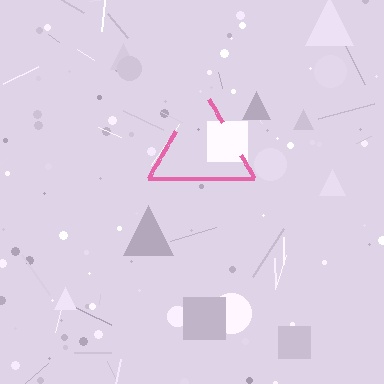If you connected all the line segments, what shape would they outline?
They would outline a triangle.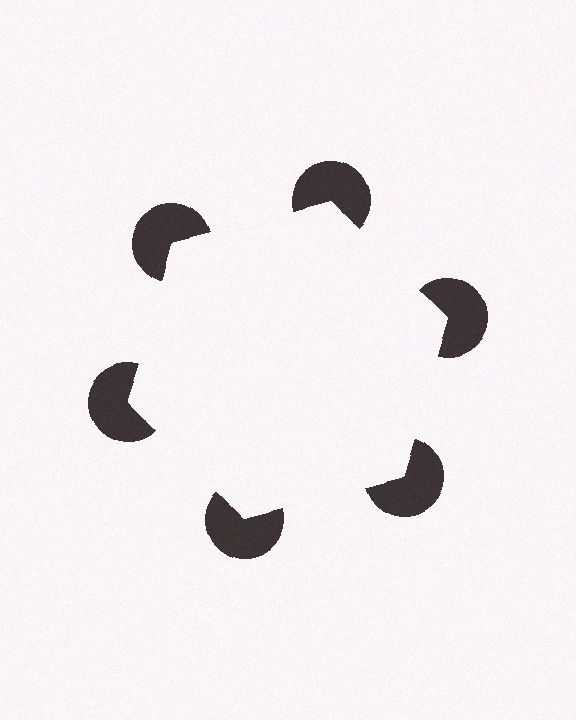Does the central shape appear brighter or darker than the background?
It typically appears slightly brighter than the background, even though no actual brightness change is drawn.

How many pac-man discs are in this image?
There are 6 — one at each vertex of the illusory hexagon.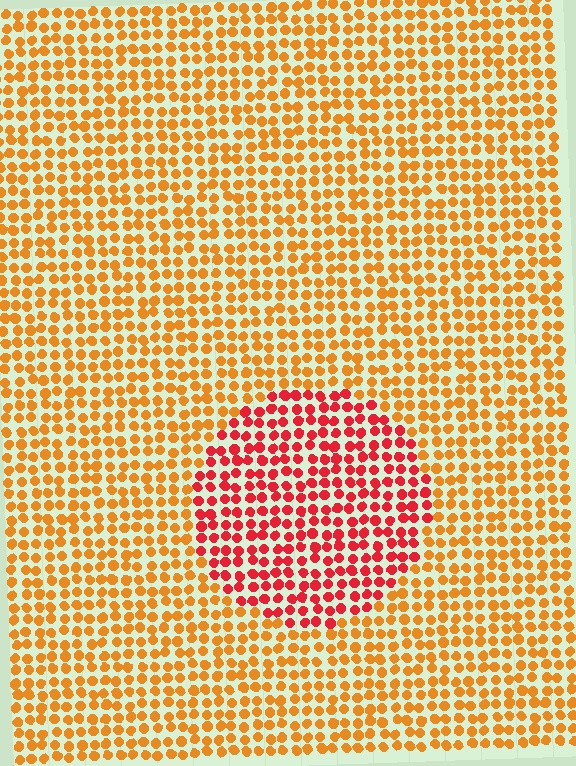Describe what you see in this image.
The image is filled with small orange elements in a uniform arrangement. A circle-shaped region is visible where the elements are tinted to a slightly different hue, forming a subtle color boundary.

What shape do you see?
I see a circle.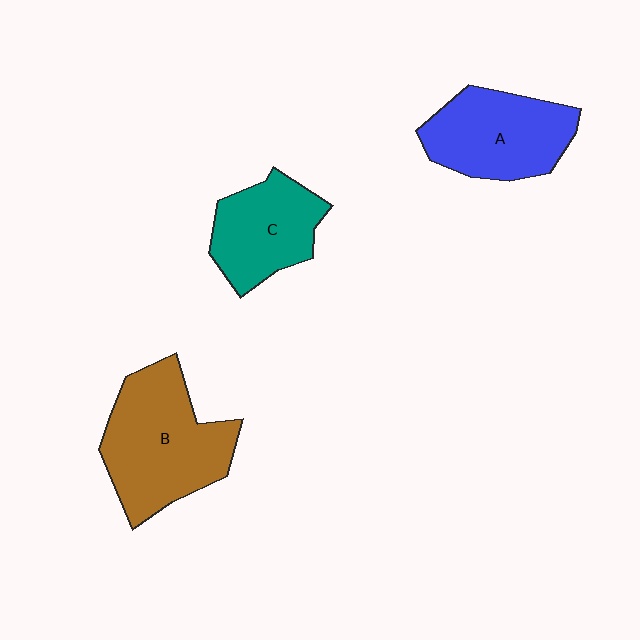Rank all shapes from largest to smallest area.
From largest to smallest: B (brown), A (blue), C (teal).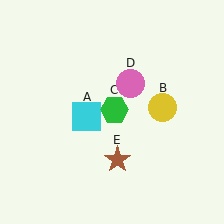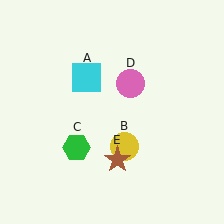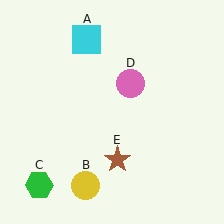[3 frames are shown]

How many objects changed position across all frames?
3 objects changed position: cyan square (object A), yellow circle (object B), green hexagon (object C).